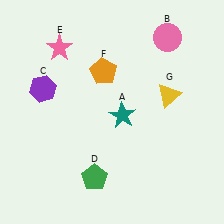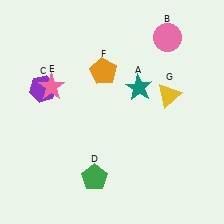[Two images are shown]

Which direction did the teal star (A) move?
The teal star (A) moved up.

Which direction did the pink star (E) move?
The pink star (E) moved down.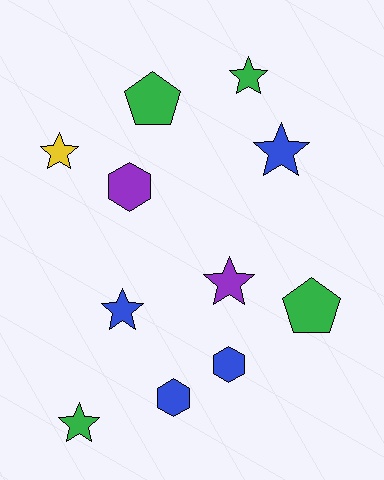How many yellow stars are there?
There is 1 yellow star.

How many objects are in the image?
There are 11 objects.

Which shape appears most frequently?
Star, with 6 objects.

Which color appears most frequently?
Green, with 4 objects.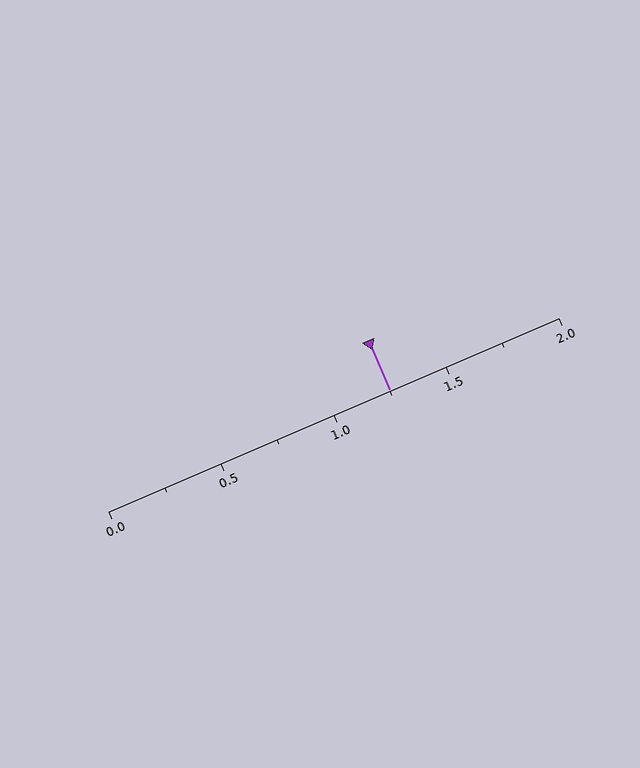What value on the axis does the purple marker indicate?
The marker indicates approximately 1.25.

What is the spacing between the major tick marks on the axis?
The major ticks are spaced 0.5 apart.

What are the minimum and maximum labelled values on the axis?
The axis runs from 0.0 to 2.0.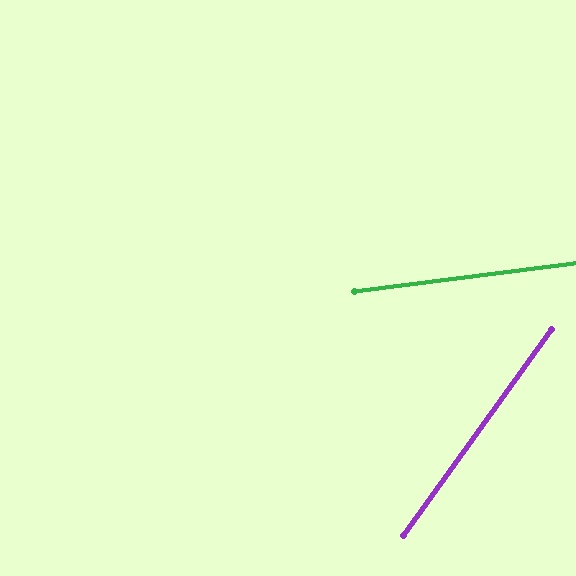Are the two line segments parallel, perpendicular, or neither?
Neither parallel nor perpendicular — they differ by about 47°.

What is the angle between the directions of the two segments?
Approximately 47 degrees.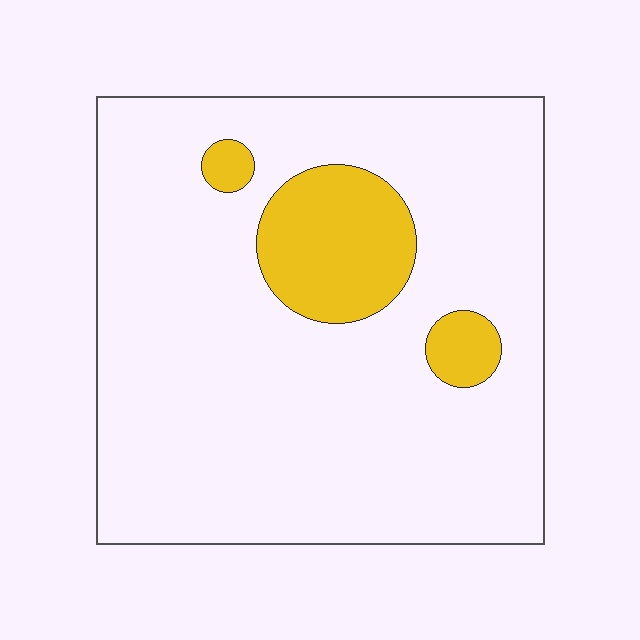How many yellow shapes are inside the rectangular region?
3.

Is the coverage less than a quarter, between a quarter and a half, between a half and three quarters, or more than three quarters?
Less than a quarter.